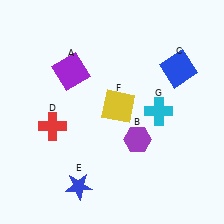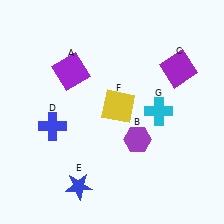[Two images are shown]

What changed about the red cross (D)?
In Image 1, D is red. In Image 2, it changed to blue.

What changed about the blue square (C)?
In Image 1, C is blue. In Image 2, it changed to purple.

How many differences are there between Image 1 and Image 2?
There are 2 differences between the two images.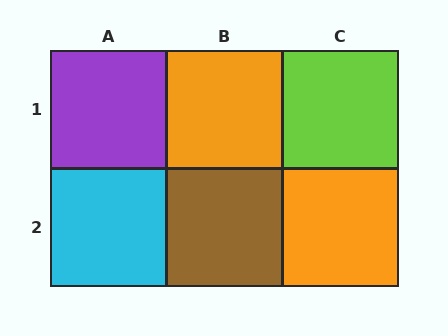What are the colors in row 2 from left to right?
Cyan, brown, orange.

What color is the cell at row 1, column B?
Orange.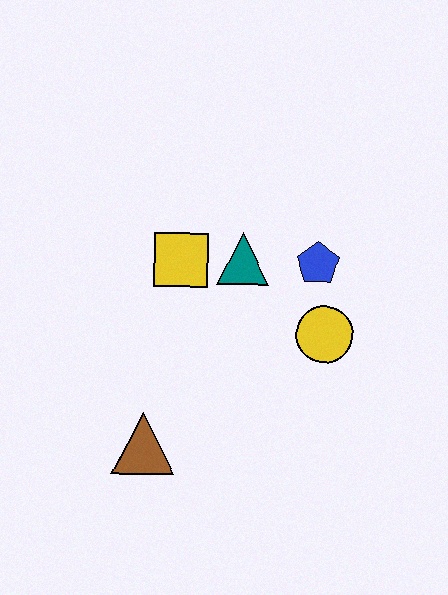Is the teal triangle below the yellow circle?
No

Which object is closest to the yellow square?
The teal triangle is closest to the yellow square.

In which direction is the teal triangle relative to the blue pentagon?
The teal triangle is to the left of the blue pentagon.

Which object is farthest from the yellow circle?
The brown triangle is farthest from the yellow circle.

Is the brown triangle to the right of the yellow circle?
No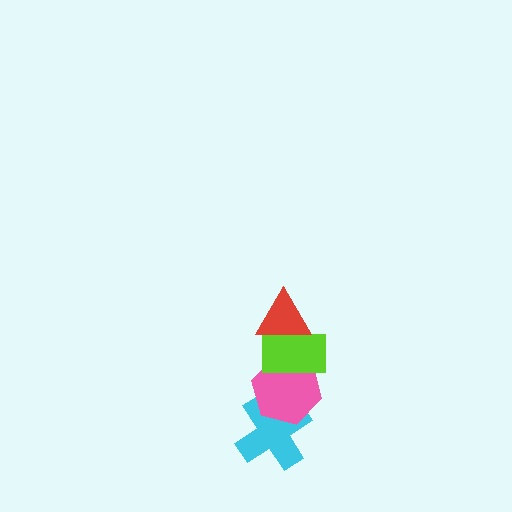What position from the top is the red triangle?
The red triangle is 1st from the top.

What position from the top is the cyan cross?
The cyan cross is 4th from the top.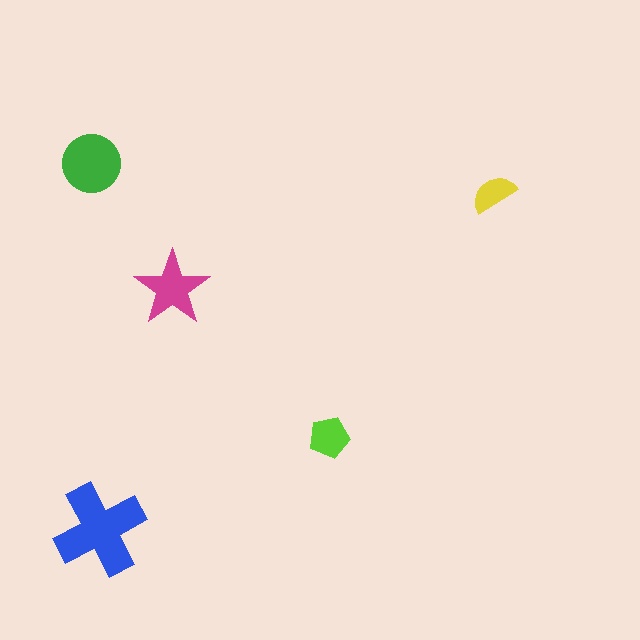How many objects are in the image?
There are 5 objects in the image.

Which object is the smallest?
The yellow semicircle.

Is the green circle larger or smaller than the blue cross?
Smaller.